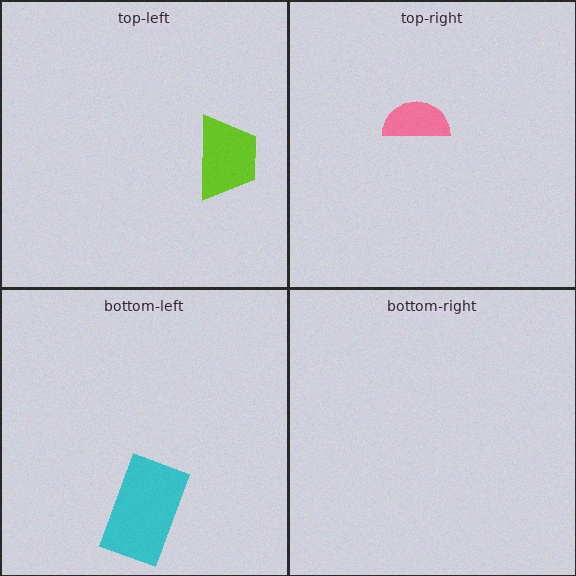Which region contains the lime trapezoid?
The top-left region.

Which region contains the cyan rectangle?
The bottom-left region.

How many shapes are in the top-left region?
1.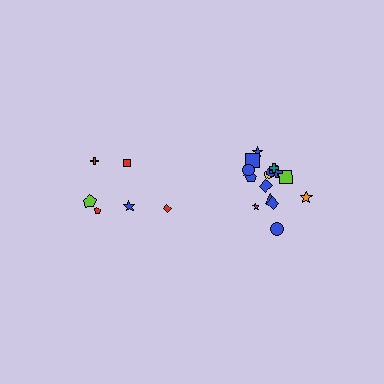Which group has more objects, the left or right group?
The right group.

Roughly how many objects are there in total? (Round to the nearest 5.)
Roughly 20 objects in total.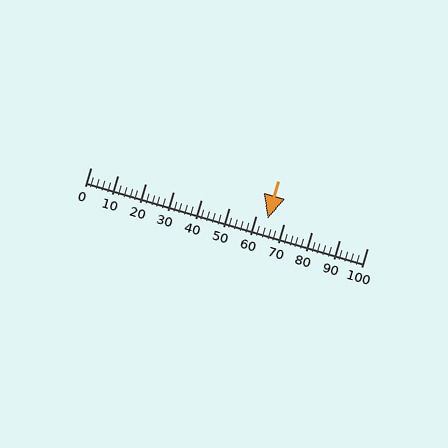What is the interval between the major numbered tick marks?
The major tick marks are spaced 10 units apart.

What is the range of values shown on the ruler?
The ruler shows values from 0 to 100.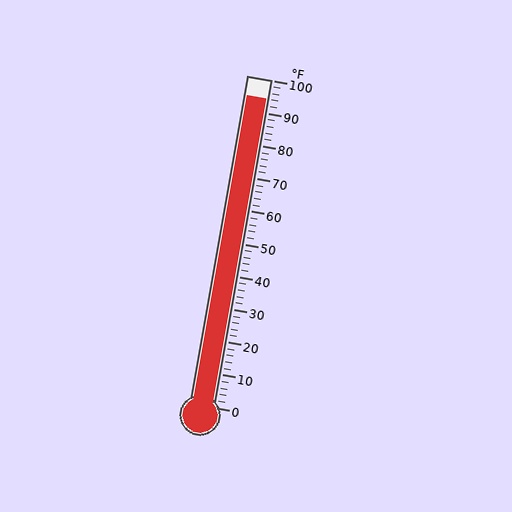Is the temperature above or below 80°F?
The temperature is above 80°F.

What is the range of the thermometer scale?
The thermometer scale ranges from 0°F to 100°F.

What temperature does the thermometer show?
The thermometer shows approximately 94°F.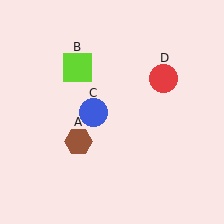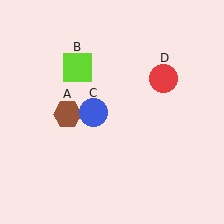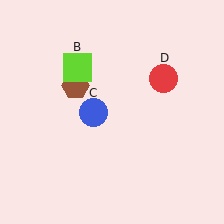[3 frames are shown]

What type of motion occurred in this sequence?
The brown hexagon (object A) rotated clockwise around the center of the scene.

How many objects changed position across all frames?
1 object changed position: brown hexagon (object A).